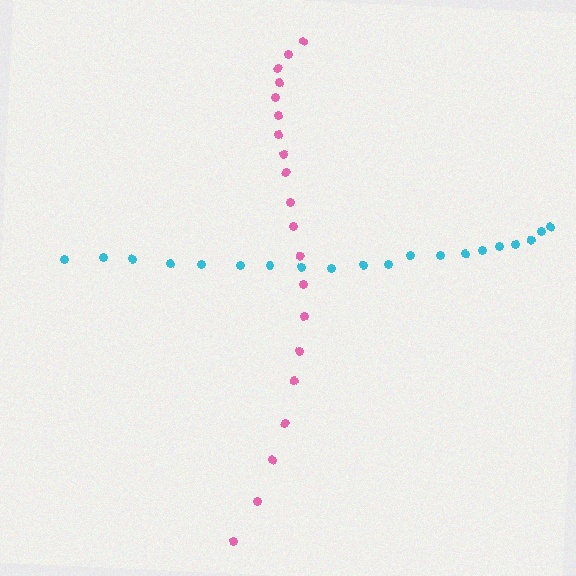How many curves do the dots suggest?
There are 2 distinct paths.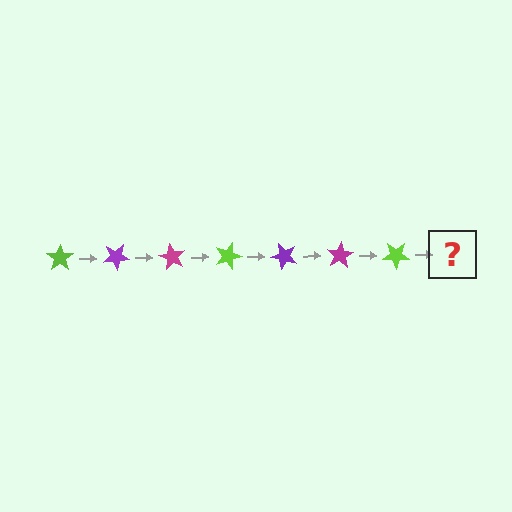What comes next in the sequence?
The next element should be a purple star, rotated 210 degrees from the start.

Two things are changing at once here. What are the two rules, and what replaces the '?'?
The two rules are that it rotates 30 degrees each step and the color cycles through lime, purple, and magenta. The '?' should be a purple star, rotated 210 degrees from the start.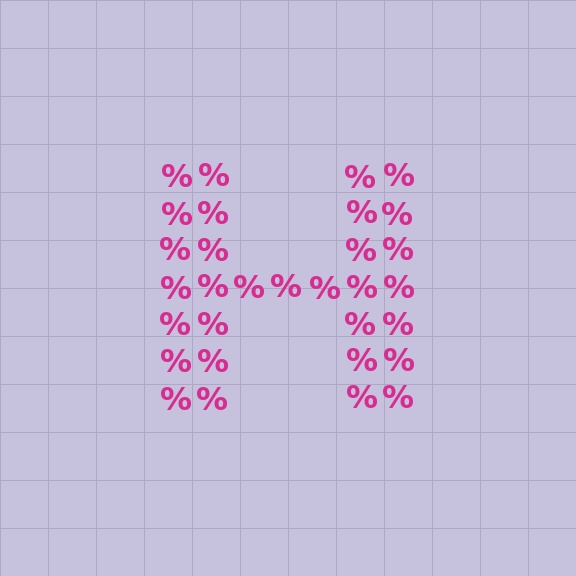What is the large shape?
The large shape is the letter H.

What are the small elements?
The small elements are percent signs.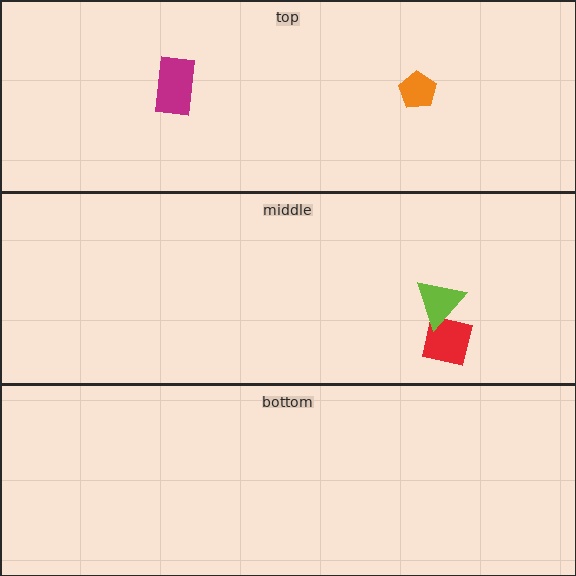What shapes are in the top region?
The magenta rectangle, the orange pentagon.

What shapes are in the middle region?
The red square, the lime triangle.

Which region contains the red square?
The middle region.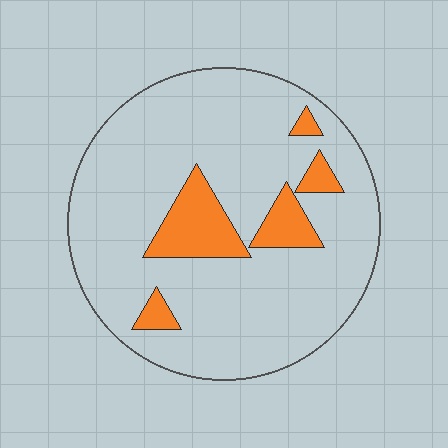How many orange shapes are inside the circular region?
5.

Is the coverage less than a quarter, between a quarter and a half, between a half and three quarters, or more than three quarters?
Less than a quarter.